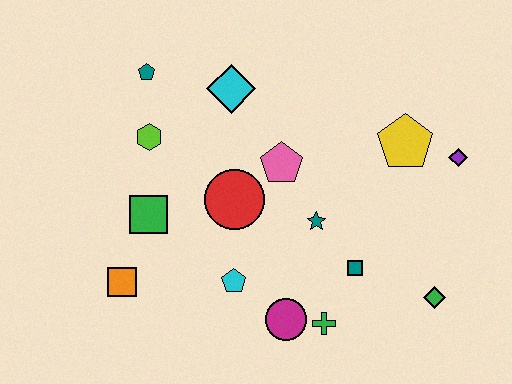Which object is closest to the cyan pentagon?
The magenta circle is closest to the cyan pentagon.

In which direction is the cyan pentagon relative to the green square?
The cyan pentagon is to the right of the green square.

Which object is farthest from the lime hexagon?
The green diamond is farthest from the lime hexagon.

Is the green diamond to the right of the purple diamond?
No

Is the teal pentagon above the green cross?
Yes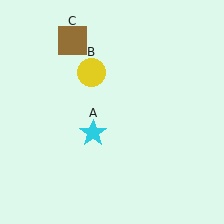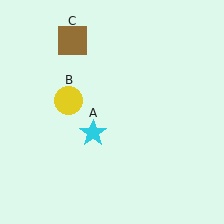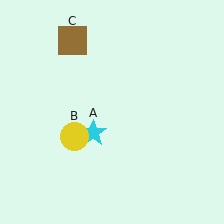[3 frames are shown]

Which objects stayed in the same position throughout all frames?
Cyan star (object A) and brown square (object C) remained stationary.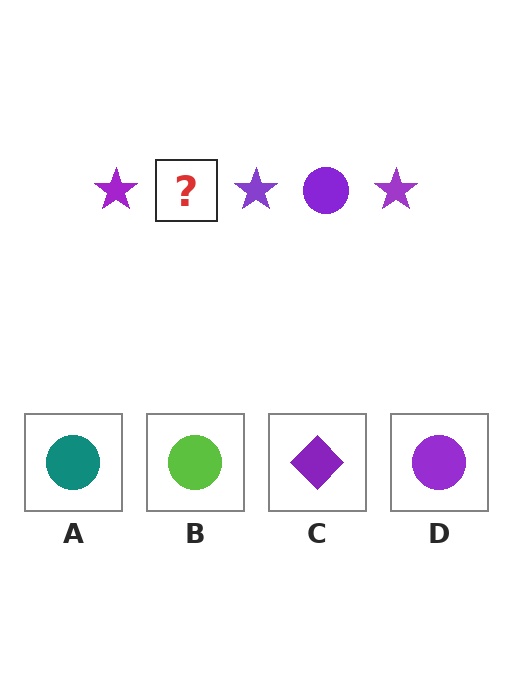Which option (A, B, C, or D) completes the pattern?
D.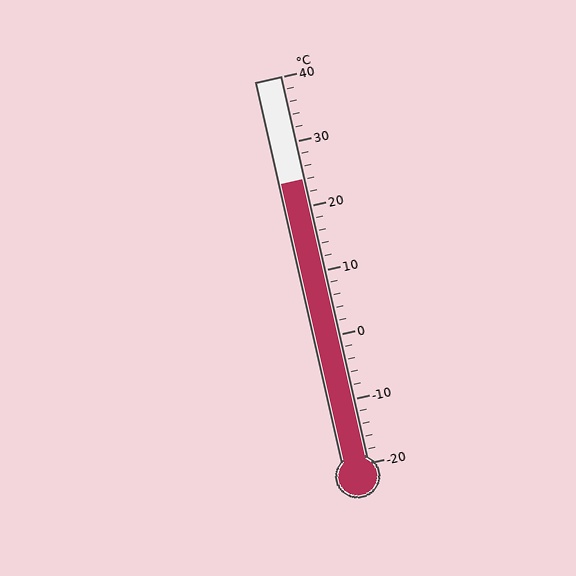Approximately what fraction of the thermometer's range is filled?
The thermometer is filled to approximately 75% of its range.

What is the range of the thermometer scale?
The thermometer scale ranges from -20°C to 40°C.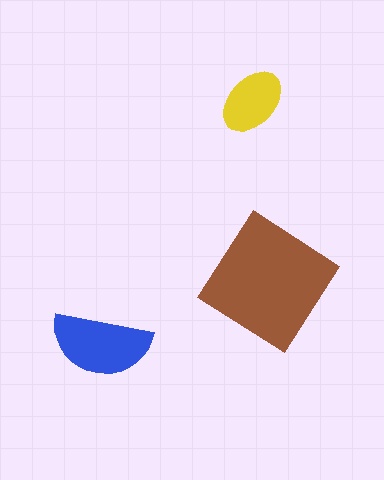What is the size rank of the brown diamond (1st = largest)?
1st.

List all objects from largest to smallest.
The brown diamond, the blue semicircle, the yellow ellipse.